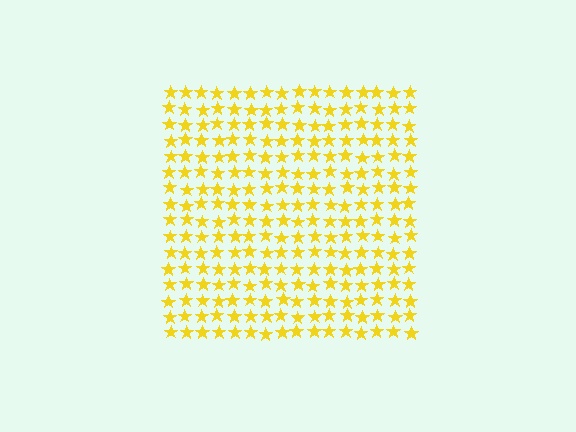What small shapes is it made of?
It is made of small stars.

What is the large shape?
The large shape is a square.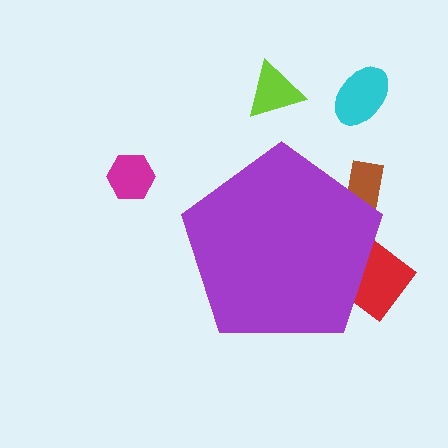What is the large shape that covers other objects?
A purple pentagon.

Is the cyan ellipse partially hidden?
No, the cyan ellipse is fully visible.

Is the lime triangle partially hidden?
No, the lime triangle is fully visible.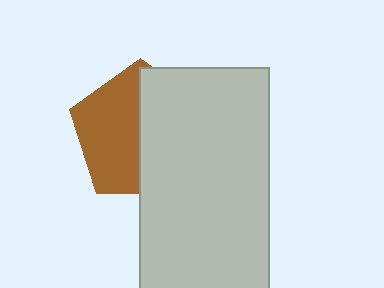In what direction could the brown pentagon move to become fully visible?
The brown pentagon could move left. That would shift it out from behind the light gray rectangle entirely.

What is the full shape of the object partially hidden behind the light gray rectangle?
The partially hidden object is a brown pentagon.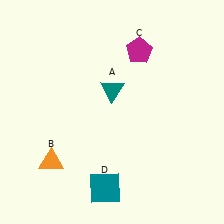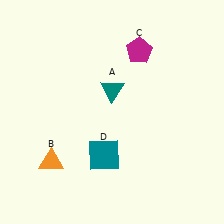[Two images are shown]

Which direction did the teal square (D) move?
The teal square (D) moved up.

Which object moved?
The teal square (D) moved up.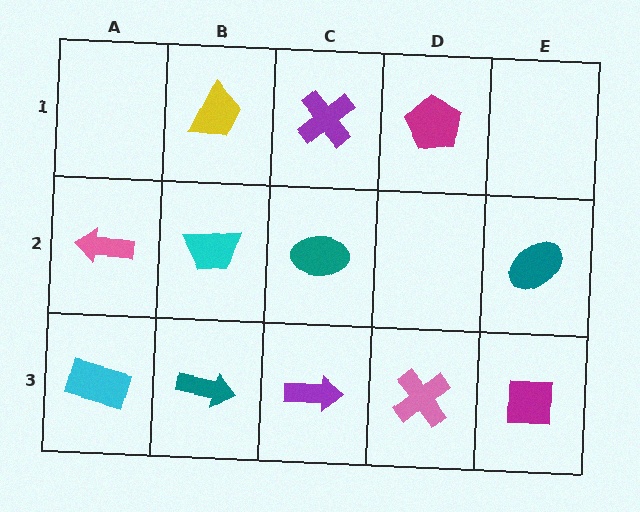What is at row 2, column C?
A teal ellipse.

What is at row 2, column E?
A teal ellipse.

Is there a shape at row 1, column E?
No, that cell is empty.